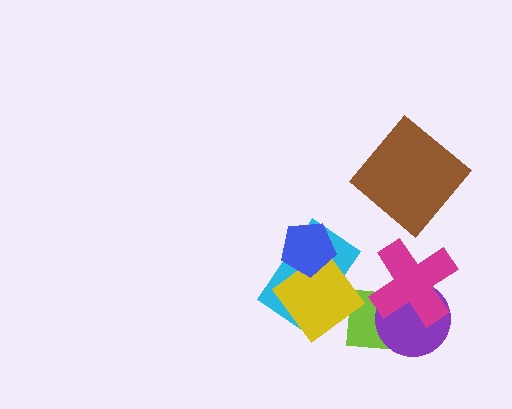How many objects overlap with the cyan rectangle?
2 objects overlap with the cyan rectangle.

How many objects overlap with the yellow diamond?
3 objects overlap with the yellow diamond.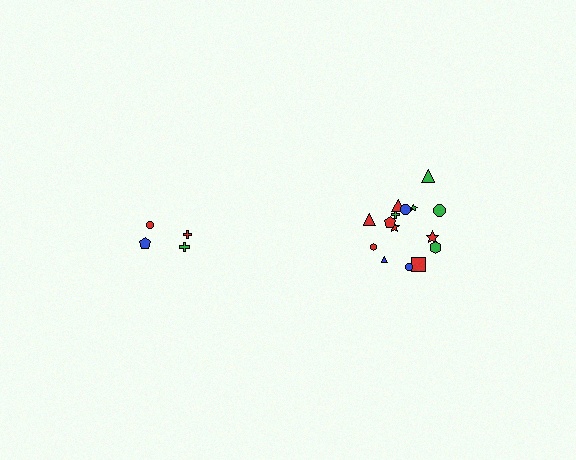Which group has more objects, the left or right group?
The right group.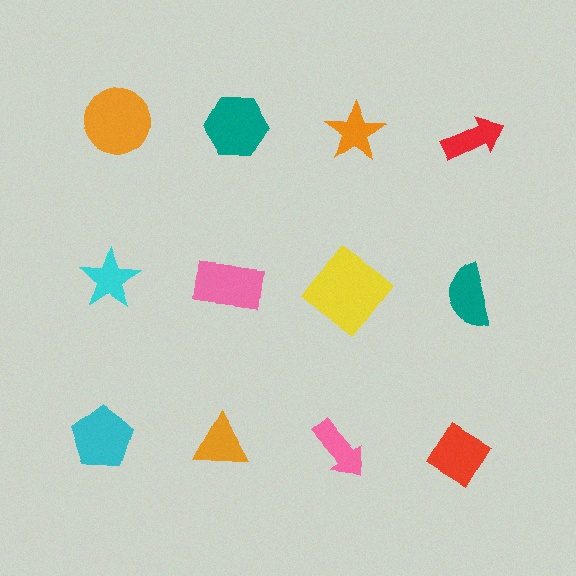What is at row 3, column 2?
An orange triangle.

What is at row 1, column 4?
A red arrow.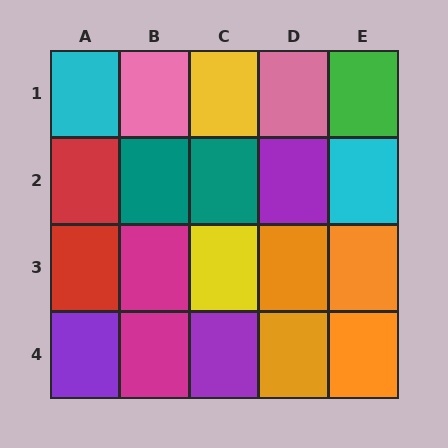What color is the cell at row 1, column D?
Pink.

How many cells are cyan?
2 cells are cyan.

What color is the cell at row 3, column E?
Orange.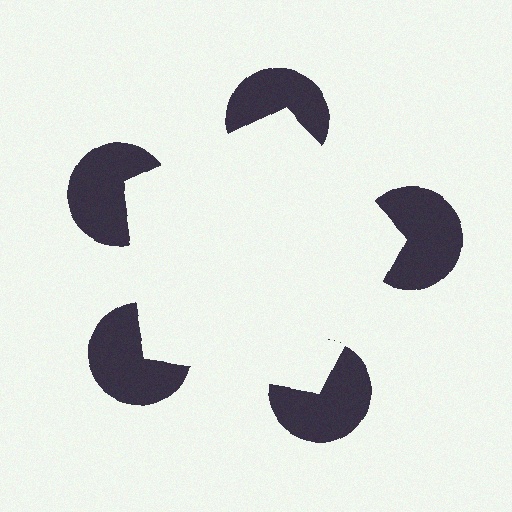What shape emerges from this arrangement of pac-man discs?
An illusory pentagon — its edges are inferred from the aligned wedge cuts in the pac-man discs, not physically drawn.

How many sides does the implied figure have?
5 sides.